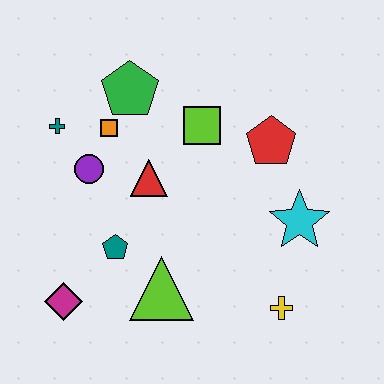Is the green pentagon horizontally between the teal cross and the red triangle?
Yes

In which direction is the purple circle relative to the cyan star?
The purple circle is to the left of the cyan star.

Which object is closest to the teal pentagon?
The lime triangle is closest to the teal pentagon.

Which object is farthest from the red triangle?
The yellow cross is farthest from the red triangle.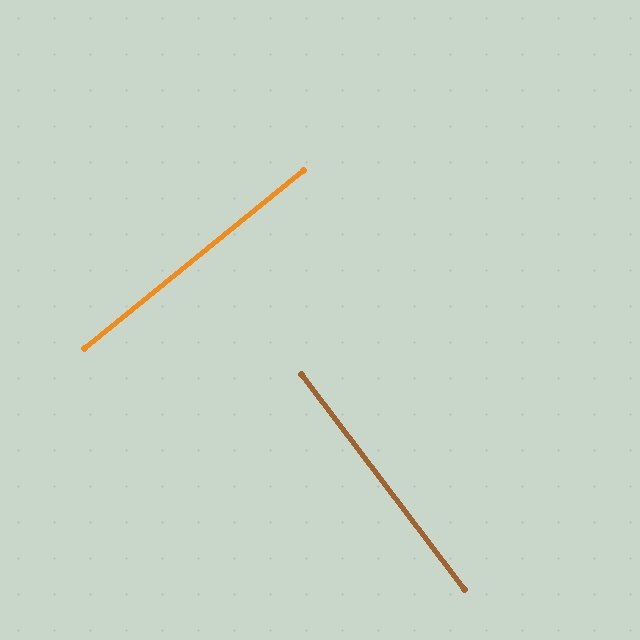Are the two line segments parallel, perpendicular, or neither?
Perpendicular — they meet at approximately 88°.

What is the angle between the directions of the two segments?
Approximately 88 degrees.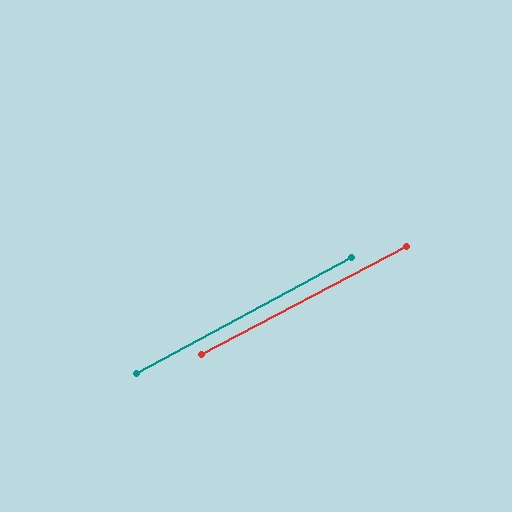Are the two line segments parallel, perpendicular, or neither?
Parallel — their directions differ by only 0.4°.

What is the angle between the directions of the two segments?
Approximately 0 degrees.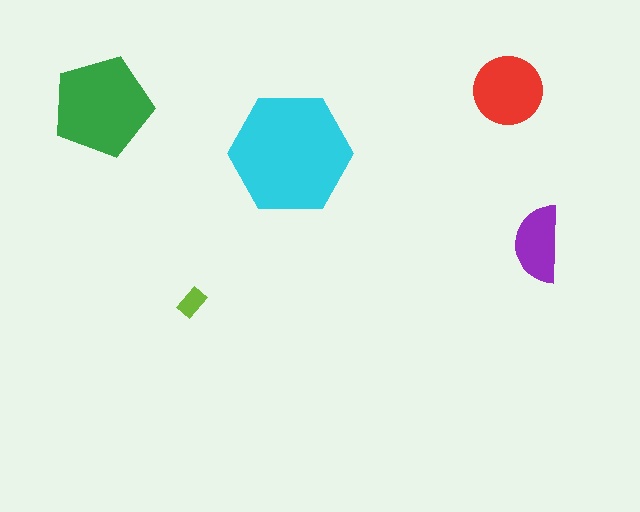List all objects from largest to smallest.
The cyan hexagon, the green pentagon, the red circle, the purple semicircle, the lime rectangle.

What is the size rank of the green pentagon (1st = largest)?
2nd.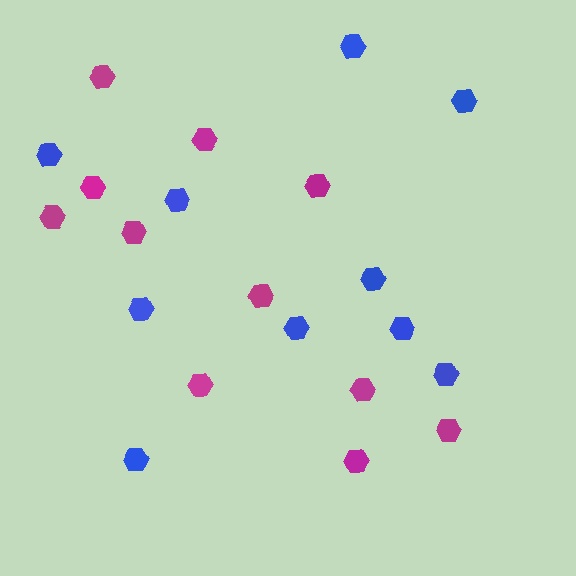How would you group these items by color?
There are 2 groups: one group of blue hexagons (10) and one group of magenta hexagons (11).